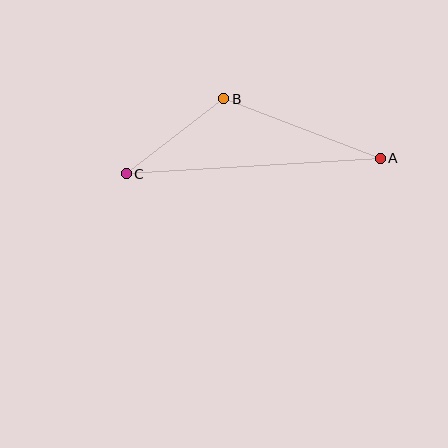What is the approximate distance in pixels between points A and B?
The distance between A and B is approximately 167 pixels.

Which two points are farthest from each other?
Points A and C are farthest from each other.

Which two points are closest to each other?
Points B and C are closest to each other.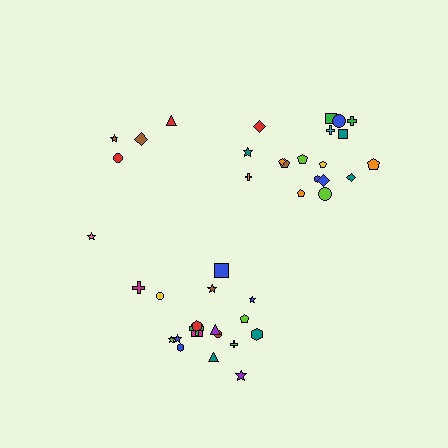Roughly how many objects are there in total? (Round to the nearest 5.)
Roughly 40 objects in total.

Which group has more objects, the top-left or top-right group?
The top-right group.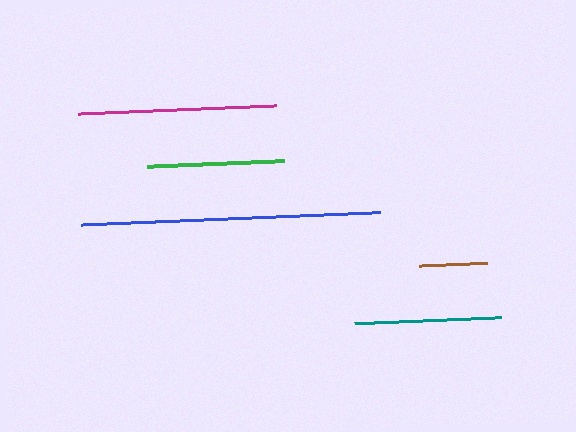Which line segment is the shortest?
The brown line is the shortest at approximately 68 pixels.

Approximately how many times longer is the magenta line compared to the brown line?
The magenta line is approximately 2.9 times the length of the brown line.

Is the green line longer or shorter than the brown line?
The green line is longer than the brown line.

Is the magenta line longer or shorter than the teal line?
The magenta line is longer than the teal line.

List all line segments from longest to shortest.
From longest to shortest: blue, magenta, teal, green, brown.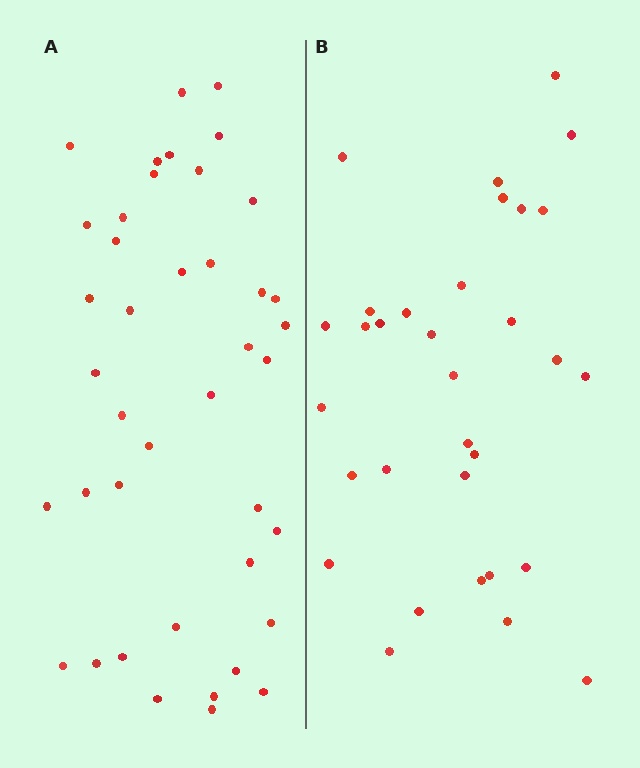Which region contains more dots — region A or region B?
Region A (the left region) has more dots.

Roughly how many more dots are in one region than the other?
Region A has roughly 8 or so more dots than region B.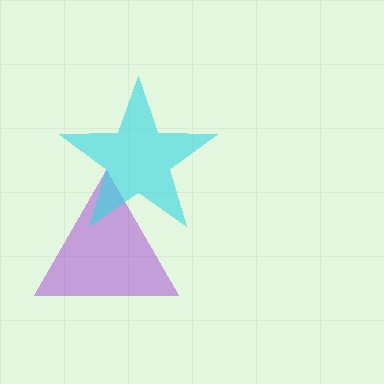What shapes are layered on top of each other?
The layered shapes are: a purple triangle, a cyan star.